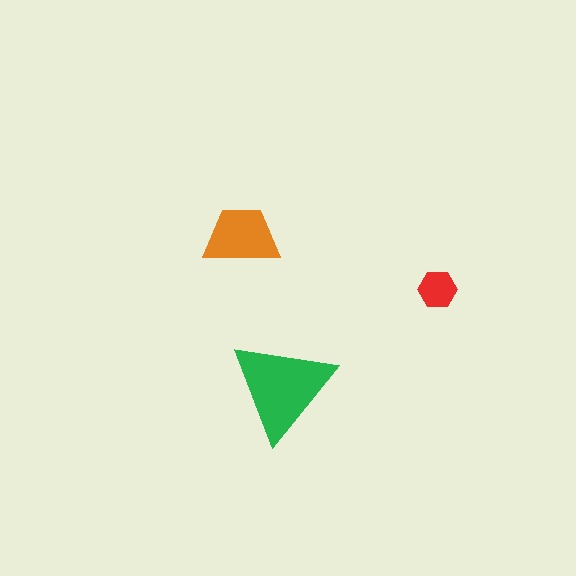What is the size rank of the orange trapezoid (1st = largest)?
2nd.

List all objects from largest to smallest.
The green triangle, the orange trapezoid, the red hexagon.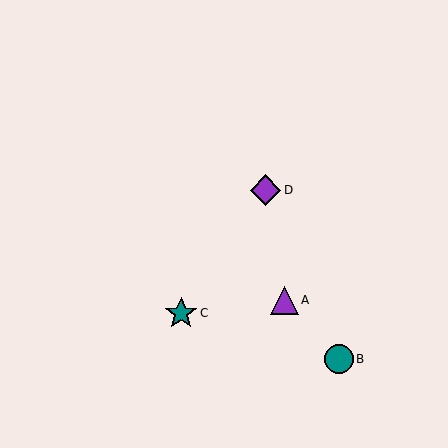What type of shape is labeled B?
Shape B is a teal circle.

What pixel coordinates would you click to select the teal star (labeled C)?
Click at (181, 313) to select the teal star C.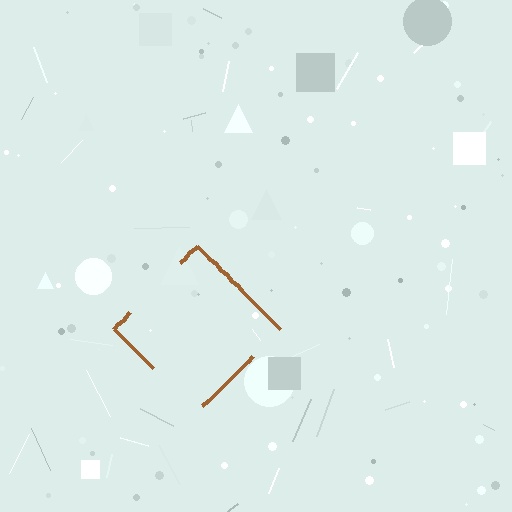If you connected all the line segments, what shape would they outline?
They would outline a diamond.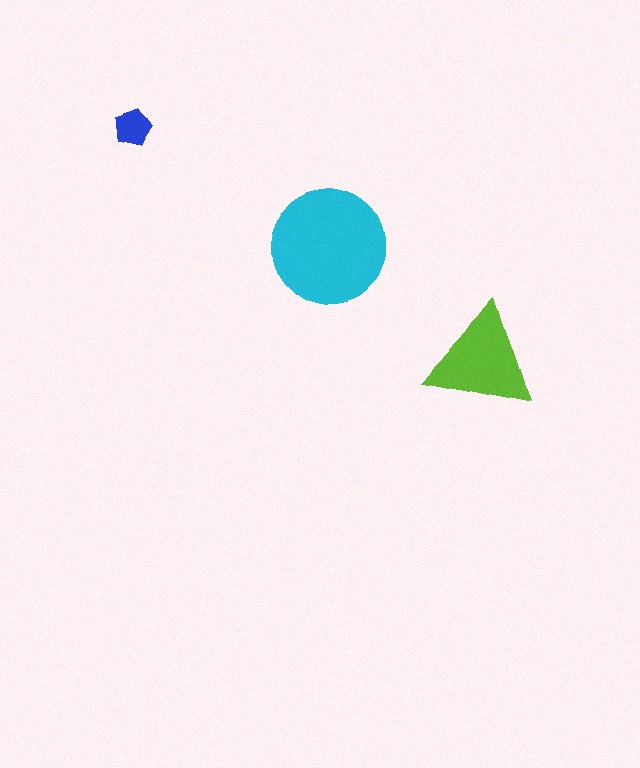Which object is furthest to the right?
The lime triangle is rightmost.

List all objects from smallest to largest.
The blue pentagon, the lime triangle, the cyan circle.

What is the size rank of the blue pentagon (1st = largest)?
3rd.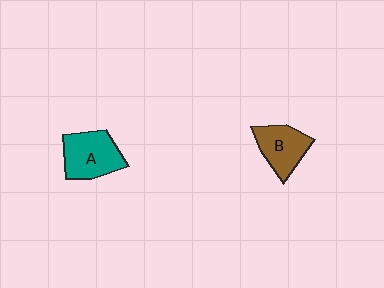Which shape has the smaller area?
Shape B (brown).